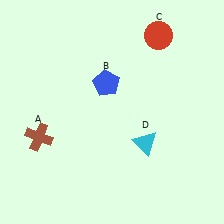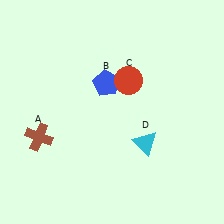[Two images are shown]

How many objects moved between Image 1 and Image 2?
1 object moved between the two images.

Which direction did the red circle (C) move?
The red circle (C) moved down.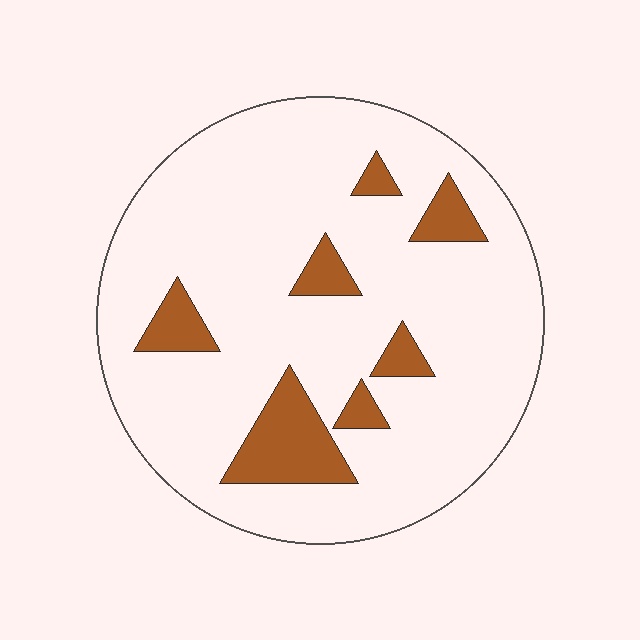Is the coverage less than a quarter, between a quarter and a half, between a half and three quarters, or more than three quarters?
Less than a quarter.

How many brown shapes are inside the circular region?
7.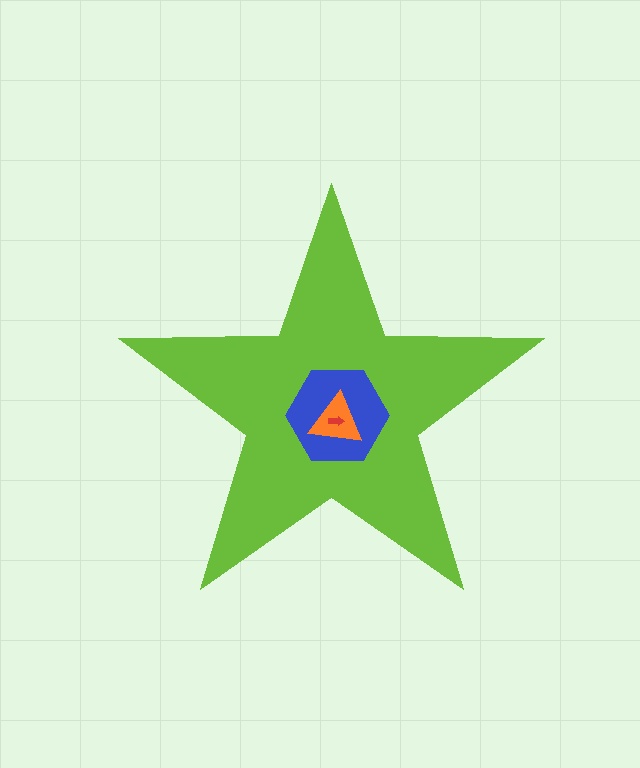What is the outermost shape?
The lime star.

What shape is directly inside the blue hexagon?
The orange triangle.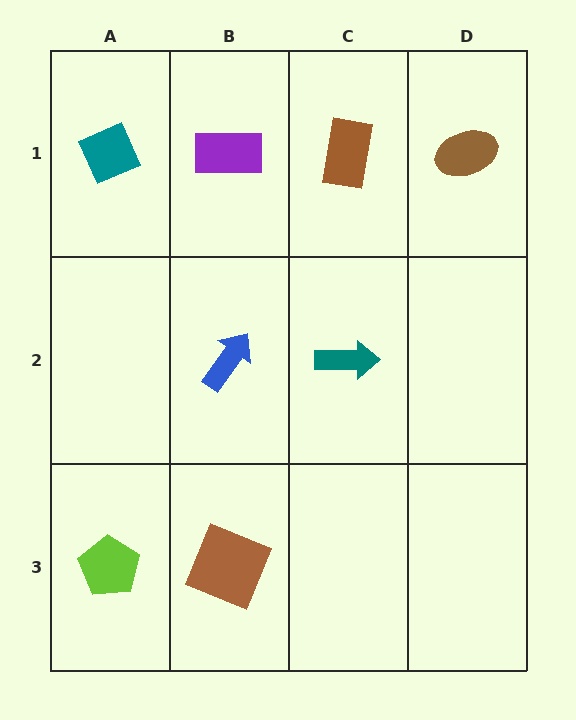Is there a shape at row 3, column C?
No, that cell is empty.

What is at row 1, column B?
A purple rectangle.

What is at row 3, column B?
A brown square.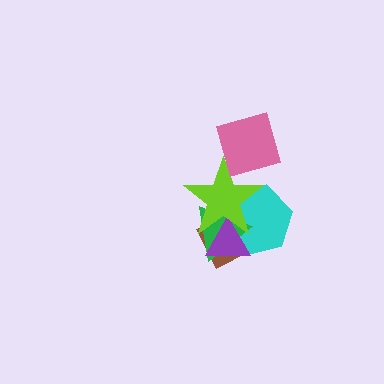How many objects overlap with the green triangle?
4 objects overlap with the green triangle.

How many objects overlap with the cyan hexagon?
4 objects overlap with the cyan hexagon.